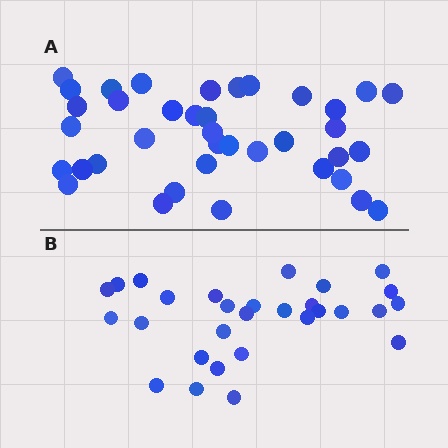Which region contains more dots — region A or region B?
Region A (the top region) has more dots.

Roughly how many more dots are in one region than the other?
Region A has roughly 8 or so more dots than region B.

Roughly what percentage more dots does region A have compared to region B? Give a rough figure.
About 30% more.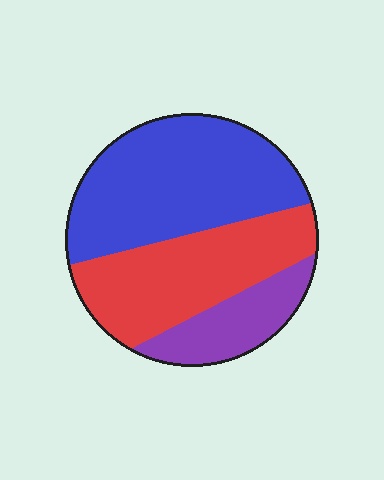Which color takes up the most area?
Blue, at roughly 45%.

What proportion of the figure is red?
Red takes up about three eighths (3/8) of the figure.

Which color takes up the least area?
Purple, at roughly 15%.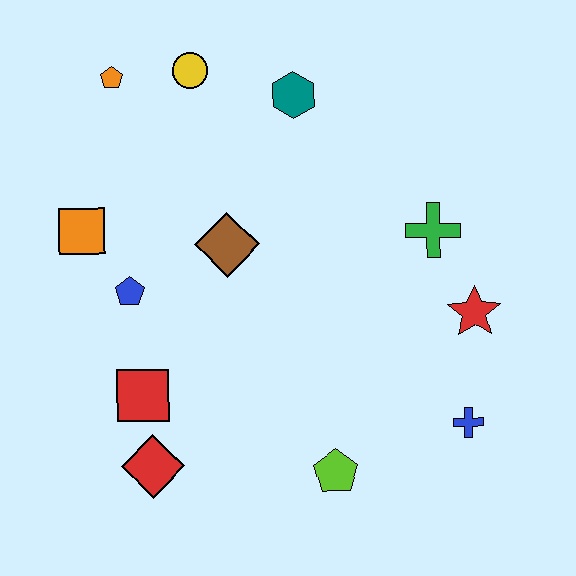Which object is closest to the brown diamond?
The blue pentagon is closest to the brown diamond.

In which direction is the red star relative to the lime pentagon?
The red star is above the lime pentagon.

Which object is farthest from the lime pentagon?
The orange pentagon is farthest from the lime pentagon.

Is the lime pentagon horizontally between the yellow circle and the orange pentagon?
No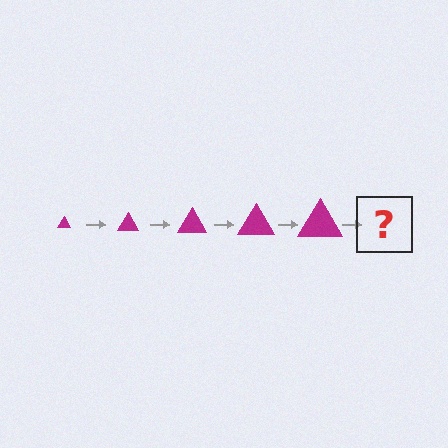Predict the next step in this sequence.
The next step is a magenta triangle, larger than the previous one.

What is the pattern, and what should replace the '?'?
The pattern is that the triangle gets progressively larger each step. The '?' should be a magenta triangle, larger than the previous one.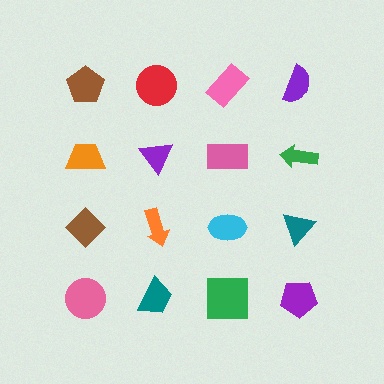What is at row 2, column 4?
A green arrow.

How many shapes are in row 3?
4 shapes.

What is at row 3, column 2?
An orange arrow.